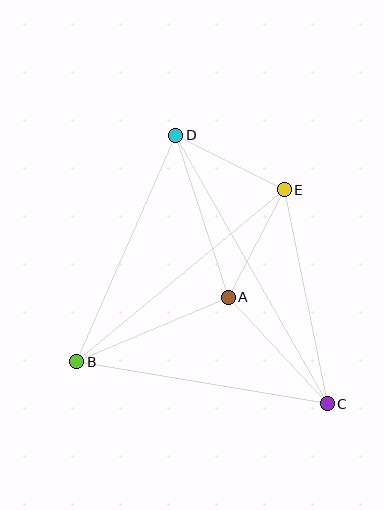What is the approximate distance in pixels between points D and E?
The distance between D and E is approximately 121 pixels.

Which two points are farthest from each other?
Points C and D are farthest from each other.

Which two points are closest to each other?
Points A and E are closest to each other.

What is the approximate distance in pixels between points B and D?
The distance between B and D is approximately 247 pixels.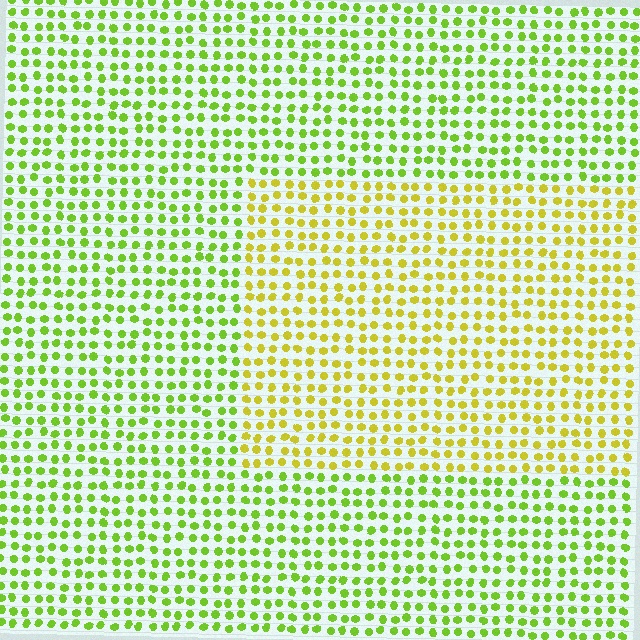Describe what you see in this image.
The image is filled with small lime elements in a uniform arrangement. A rectangle-shaped region is visible where the elements are tinted to a slightly different hue, forming a subtle color boundary.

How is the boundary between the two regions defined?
The boundary is defined purely by a slight shift in hue (about 34 degrees). Spacing, size, and orientation are identical on both sides.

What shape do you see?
I see a rectangle.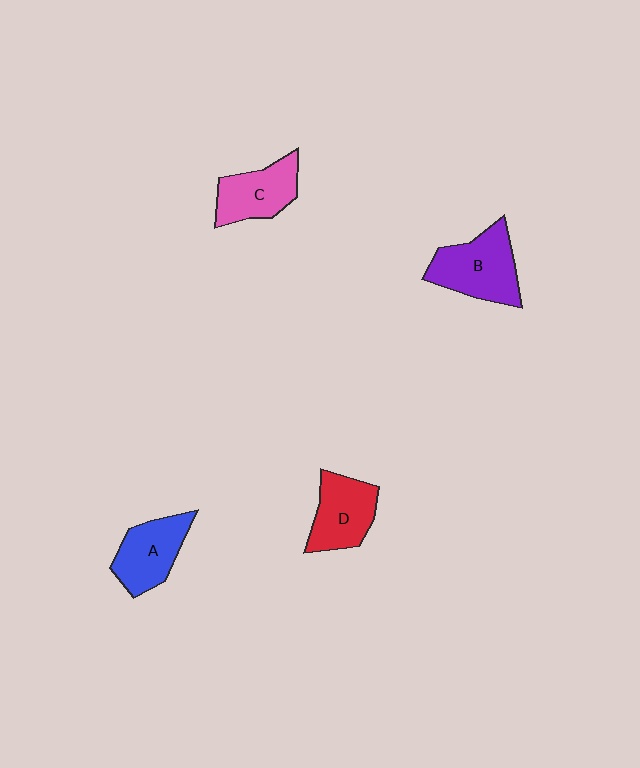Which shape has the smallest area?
Shape C (pink).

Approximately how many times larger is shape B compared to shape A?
Approximately 1.2 times.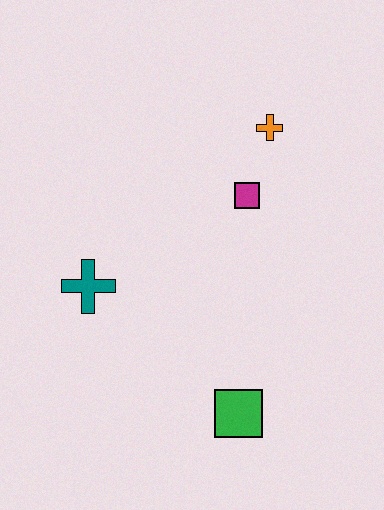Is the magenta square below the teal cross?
No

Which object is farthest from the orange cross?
The green square is farthest from the orange cross.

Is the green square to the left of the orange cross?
Yes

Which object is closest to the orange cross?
The magenta square is closest to the orange cross.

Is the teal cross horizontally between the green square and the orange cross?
No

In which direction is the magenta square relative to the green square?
The magenta square is above the green square.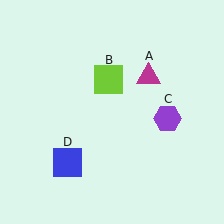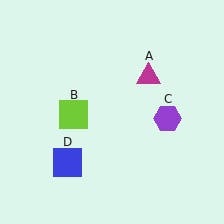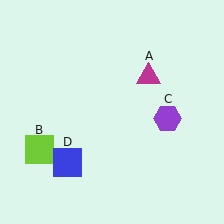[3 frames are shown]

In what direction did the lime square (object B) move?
The lime square (object B) moved down and to the left.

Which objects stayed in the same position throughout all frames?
Magenta triangle (object A) and purple hexagon (object C) and blue square (object D) remained stationary.